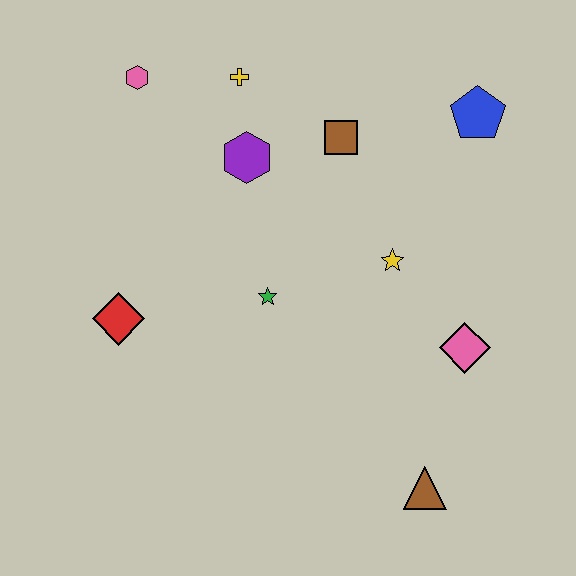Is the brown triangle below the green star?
Yes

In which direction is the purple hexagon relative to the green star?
The purple hexagon is above the green star.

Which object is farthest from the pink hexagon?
The brown triangle is farthest from the pink hexagon.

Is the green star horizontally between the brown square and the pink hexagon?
Yes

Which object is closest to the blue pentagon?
The brown square is closest to the blue pentagon.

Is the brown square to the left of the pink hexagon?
No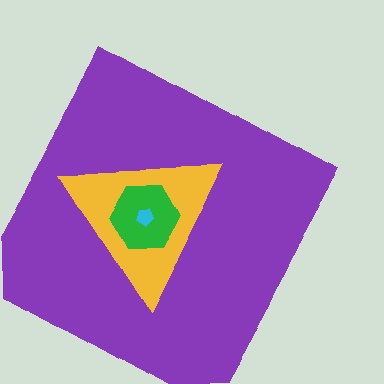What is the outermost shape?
The purple square.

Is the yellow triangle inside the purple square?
Yes.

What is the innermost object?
The cyan pentagon.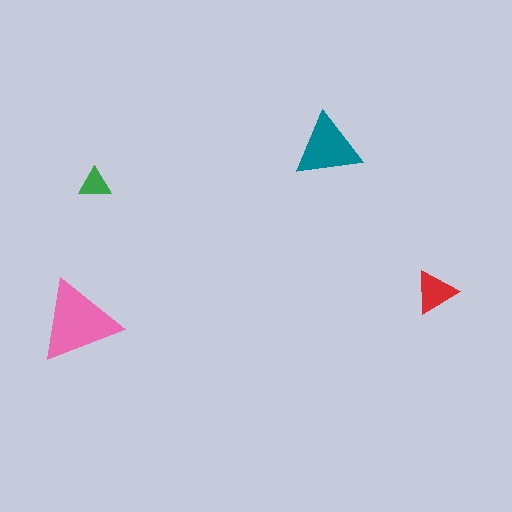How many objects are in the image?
There are 4 objects in the image.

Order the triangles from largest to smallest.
the pink one, the teal one, the red one, the green one.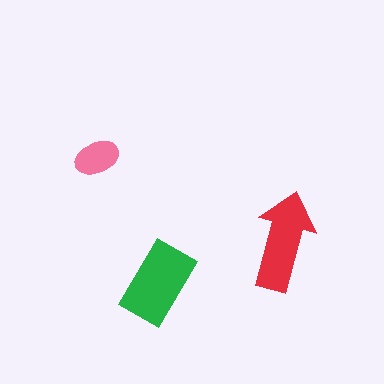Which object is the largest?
The green rectangle.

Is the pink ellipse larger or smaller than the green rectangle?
Smaller.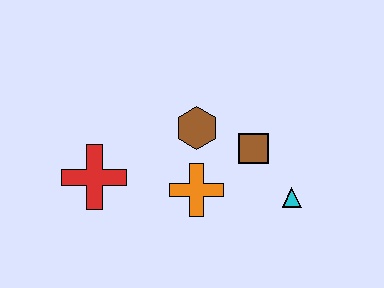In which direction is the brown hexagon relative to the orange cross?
The brown hexagon is above the orange cross.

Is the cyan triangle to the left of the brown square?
No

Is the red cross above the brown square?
No